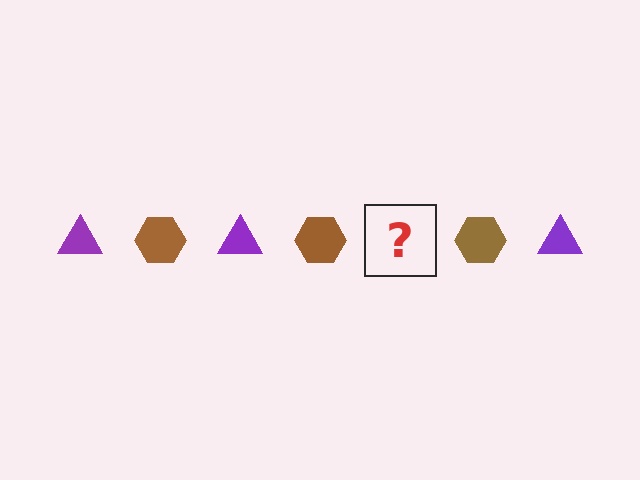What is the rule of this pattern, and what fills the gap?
The rule is that the pattern alternates between purple triangle and brown hexagon. The gap should be filled with a purple triangle.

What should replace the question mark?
The question mark should be replaced with a purple triangle.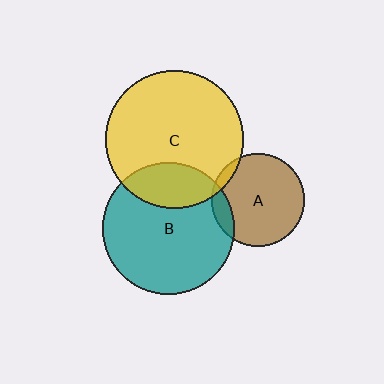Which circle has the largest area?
Circle C (yellow).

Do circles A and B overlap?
Yes.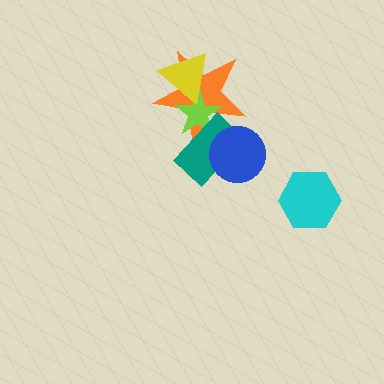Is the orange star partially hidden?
Yes, it is partially covered by another shape.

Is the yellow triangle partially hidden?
No, no other shape covers it.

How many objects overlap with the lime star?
3 objects overlap with the lime star.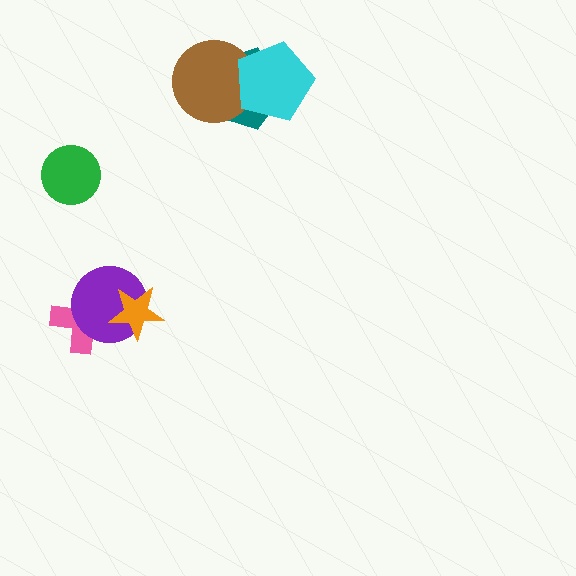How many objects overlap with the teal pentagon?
2 objects overlap with the teal pentagon.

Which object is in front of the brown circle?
The cyan pentagon is in front of the brown circle.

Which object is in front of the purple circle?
The orange star is in front of the purple circle.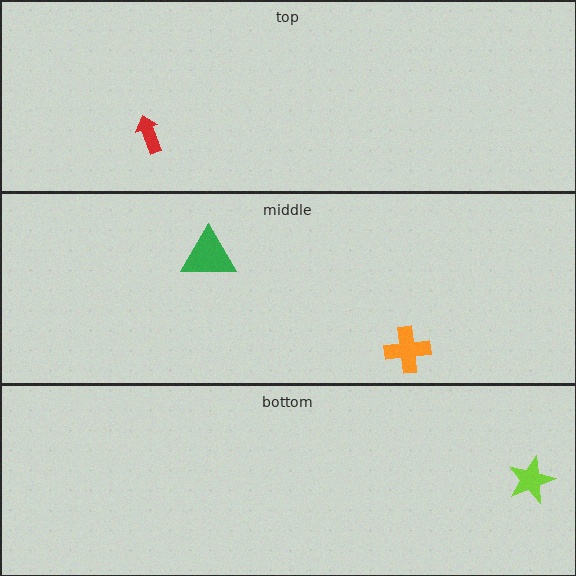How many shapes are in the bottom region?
1.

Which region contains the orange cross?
The middle region.